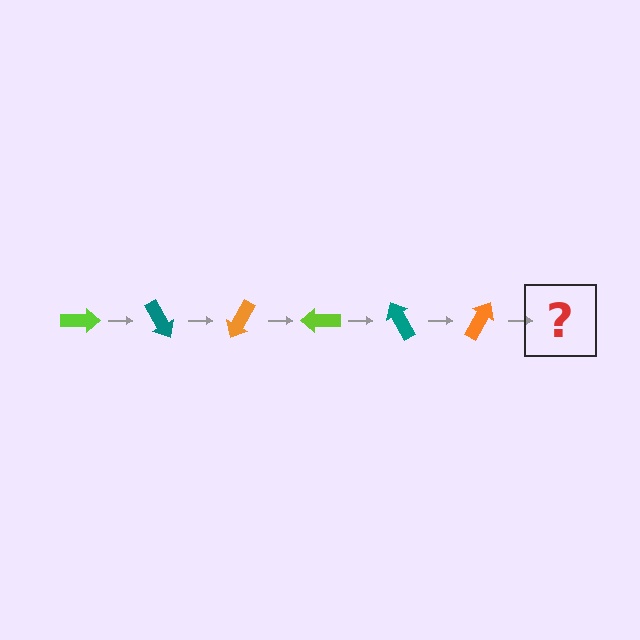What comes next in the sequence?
The next element should be a lime arrow, rotated 360 degrees from the start.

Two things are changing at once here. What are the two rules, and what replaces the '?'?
The two rules are that it rotates 60 degrees each step and the color cycles through lime, teal, and orange. The '?' should be a lime arrow, rotated 360 degrees from the start.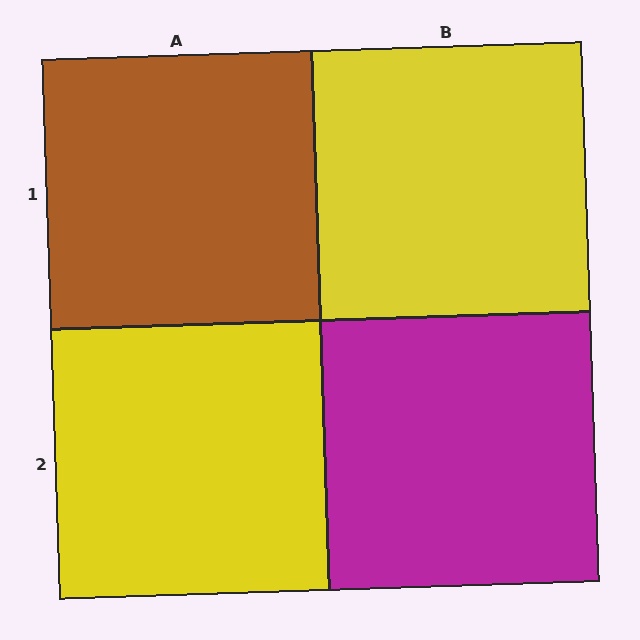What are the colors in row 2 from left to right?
Yellow, magenta.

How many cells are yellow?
2 cells are yellow.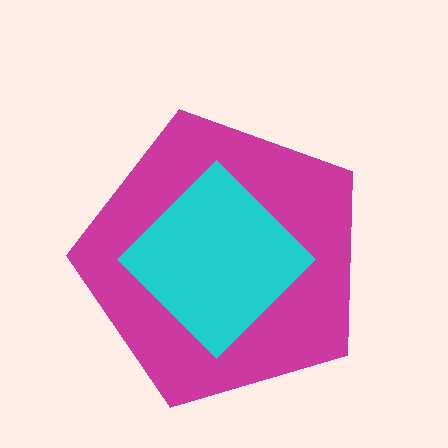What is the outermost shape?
The magenta pentagon.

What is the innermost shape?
The cyan diamond.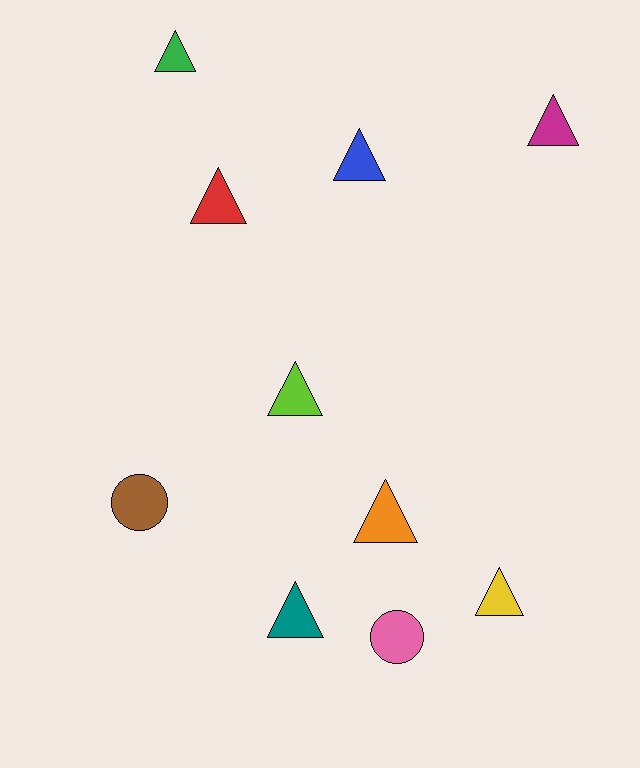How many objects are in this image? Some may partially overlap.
There are 10 objects.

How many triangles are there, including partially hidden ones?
There are 8 triangles.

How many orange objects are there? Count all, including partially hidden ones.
There is 1 orange object.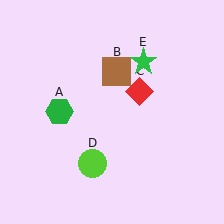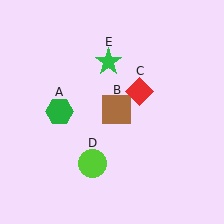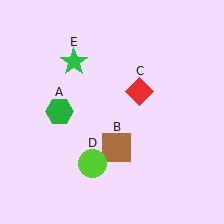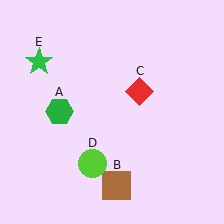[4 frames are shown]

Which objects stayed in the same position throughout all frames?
Green hexagon (object A) and red diamond (object C) and lime circle (object D) remained stationary.